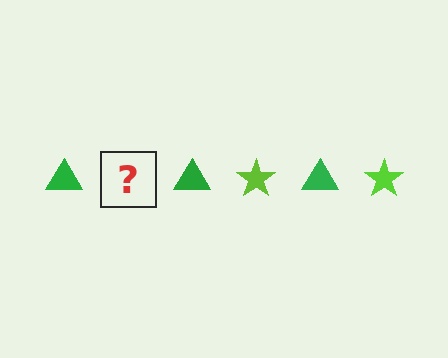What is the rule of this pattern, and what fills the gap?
The rule is that the pattern alternates between green triangle and lime star. The gap should be filled with a lime star.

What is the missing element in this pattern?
The missing element is a lime star.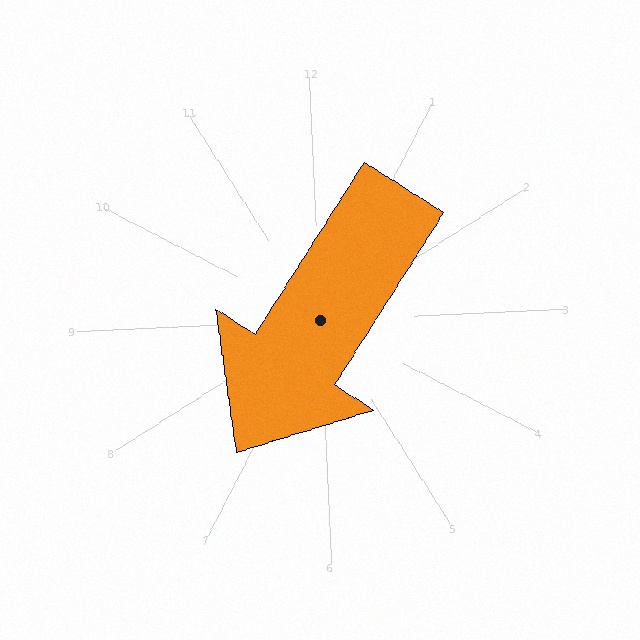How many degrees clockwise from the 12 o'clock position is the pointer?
Approximately 215 degrees.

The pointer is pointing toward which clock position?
Roughly 7 o'clock.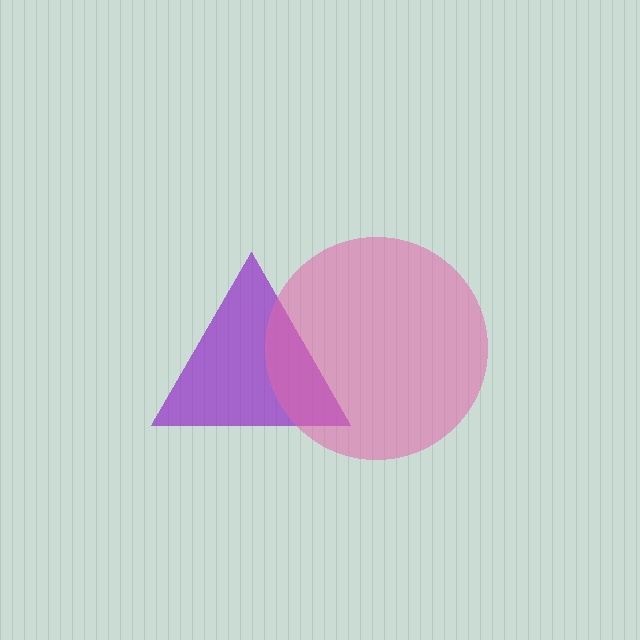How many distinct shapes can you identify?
There are 2 distinct shapes: a purple triangle, a pink circle.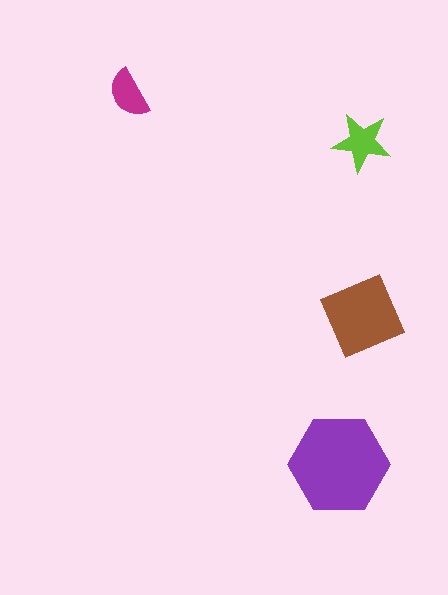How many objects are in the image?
There are 4 objects in the image.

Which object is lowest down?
The purple hexagon is bottommost.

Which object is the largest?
The purple hexagon.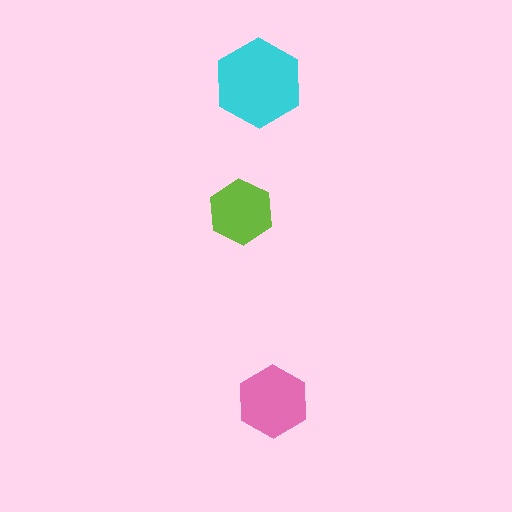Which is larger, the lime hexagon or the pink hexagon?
The pink one.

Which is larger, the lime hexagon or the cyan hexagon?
The cyan one.